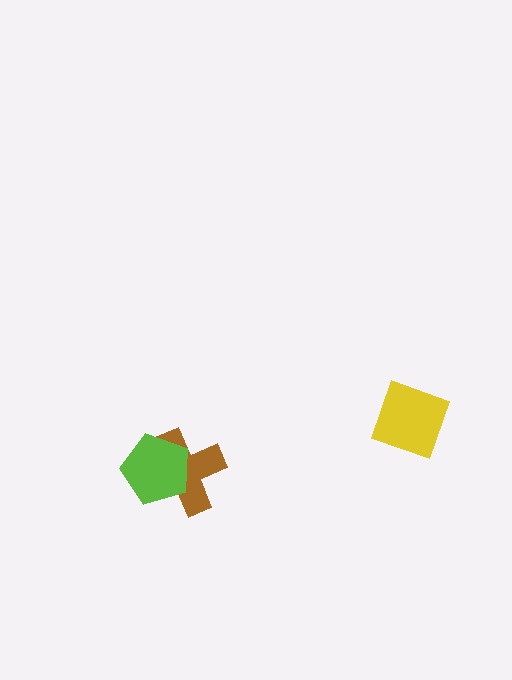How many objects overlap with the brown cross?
1 object overlaps with the brown cross.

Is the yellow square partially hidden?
No, no other shape covers it.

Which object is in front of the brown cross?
The lime pentagon is in front of the brown cross.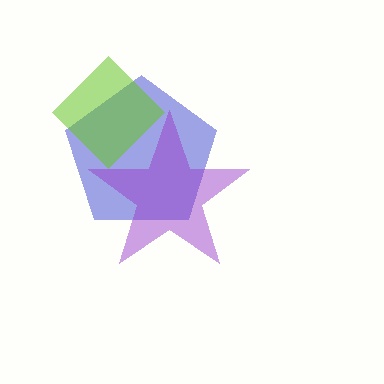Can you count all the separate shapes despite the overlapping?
Yes, there are 3 separate shapes.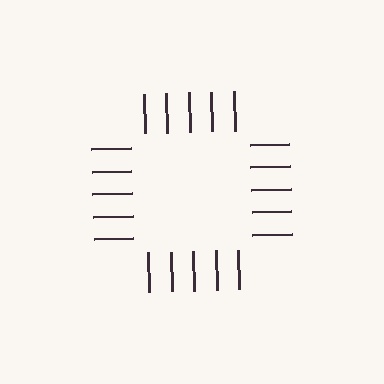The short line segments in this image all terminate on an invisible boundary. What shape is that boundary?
An illusory square — the line segments terminate on its edges but no continuous stroke is drawn.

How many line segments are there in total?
20 — 5 along each of the 4 edges.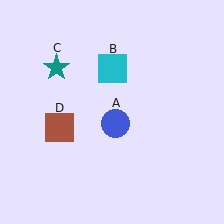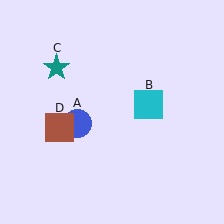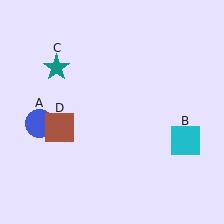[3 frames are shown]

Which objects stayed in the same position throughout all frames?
Teal star (object C) and brown square (object D) remained stationary.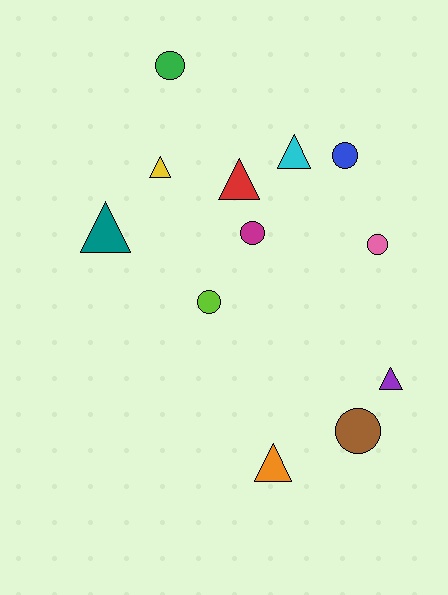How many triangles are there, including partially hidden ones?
There are 6 triangles.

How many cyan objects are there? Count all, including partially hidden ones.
There is 1 cyan object.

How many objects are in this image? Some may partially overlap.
There are 12 objects.